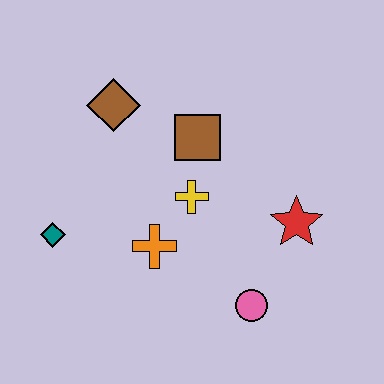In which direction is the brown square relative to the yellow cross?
The brown square is above the yellow cross.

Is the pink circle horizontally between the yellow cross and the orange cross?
No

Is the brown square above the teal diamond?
Yes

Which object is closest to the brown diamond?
The brown square is closest to the brown diamond.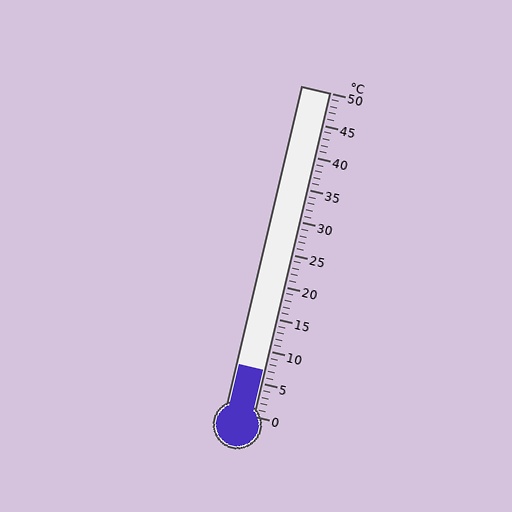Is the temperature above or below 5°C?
The temperature is above 5°C.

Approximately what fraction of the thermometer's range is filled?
The thermometer is filled to approximately 15% of its range.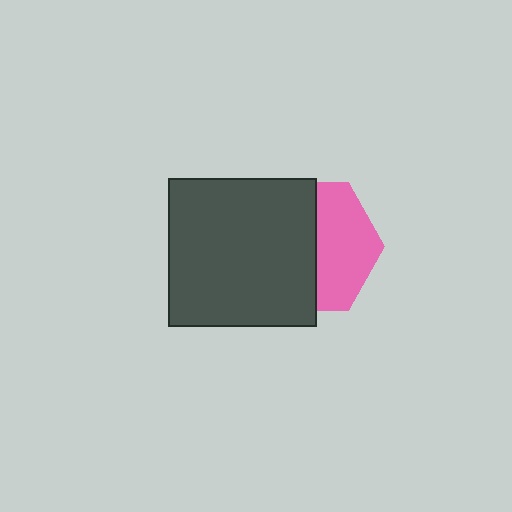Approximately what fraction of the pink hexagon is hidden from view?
Roughly 56% of the pink hexagon is hidden behind the dark gray square.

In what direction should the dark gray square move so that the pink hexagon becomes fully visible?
The dark gray square should move left. That is the shortest direction to clear the overlap and leave the pink hexagon fully visible.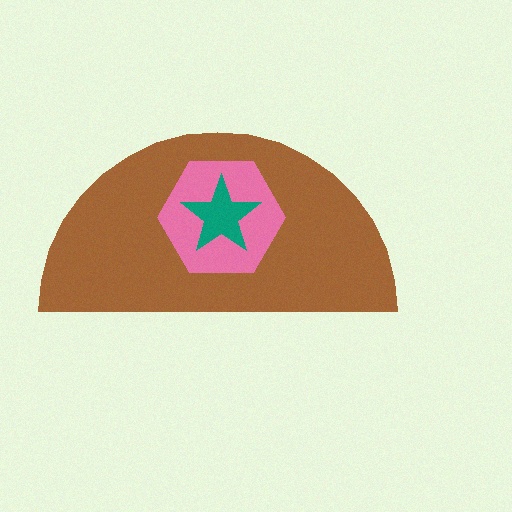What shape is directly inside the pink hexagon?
The teal star.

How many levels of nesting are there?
3.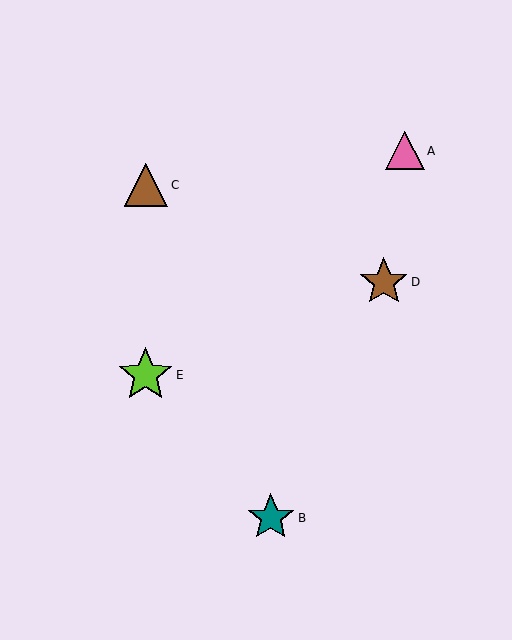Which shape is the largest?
The lime star (labeled E) is the largest.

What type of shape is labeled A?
Shape A is a pink triangle.